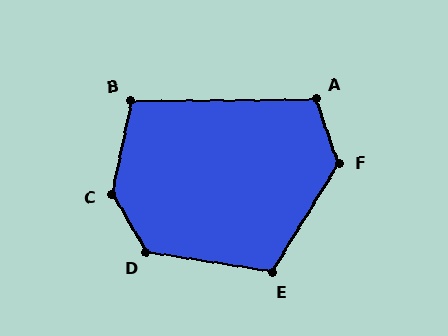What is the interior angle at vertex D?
Approximately 129 degrees (obtuse).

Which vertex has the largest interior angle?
C, at approximately 139 degrees.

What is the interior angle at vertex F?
Approximately 129 degrees (obtuse).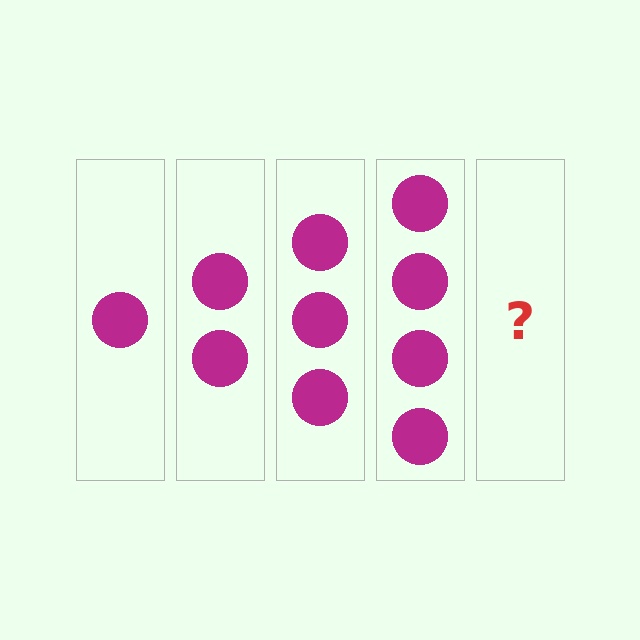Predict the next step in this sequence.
The next step is 5 circles.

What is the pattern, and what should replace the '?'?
The pattern is that each step adds one more circle. The '?' should be 5 circles.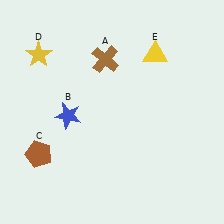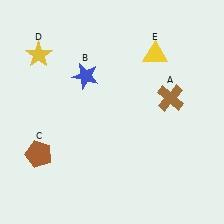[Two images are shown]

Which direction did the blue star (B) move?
The blue star (B) moved up.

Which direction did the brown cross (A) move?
The brown cross (A) moved right.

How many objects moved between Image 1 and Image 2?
2 objects moved between the two images.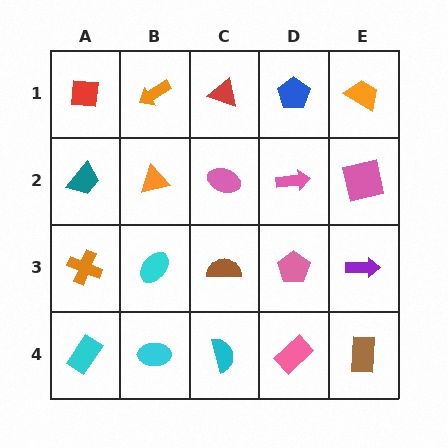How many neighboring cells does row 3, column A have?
3.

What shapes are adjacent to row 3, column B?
An orange triangle (row 2, column B), a cyan ellipse (row 4, column B), an orange cross (row 3, column A), a brown semicircle (row 3, column C).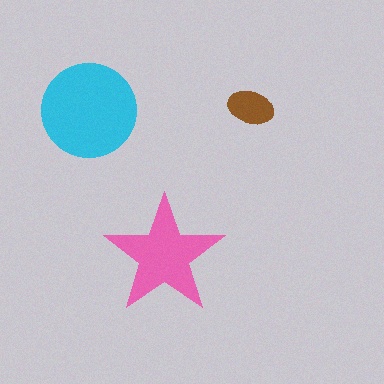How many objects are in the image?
There are 3 objects in the image.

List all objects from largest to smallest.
The cyan circle, the pink star, the brown ellipse.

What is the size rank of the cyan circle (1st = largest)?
1st.